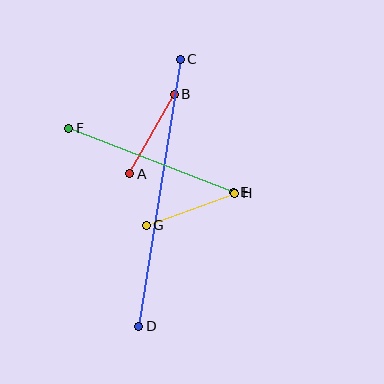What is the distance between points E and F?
The distance is approximately 177 pixels.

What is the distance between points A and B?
The distance is approximately 91 pixels.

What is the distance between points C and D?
The distance is approximately 270 pixels.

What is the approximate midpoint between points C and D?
The midpoint is at approximately (159, 193) pixels.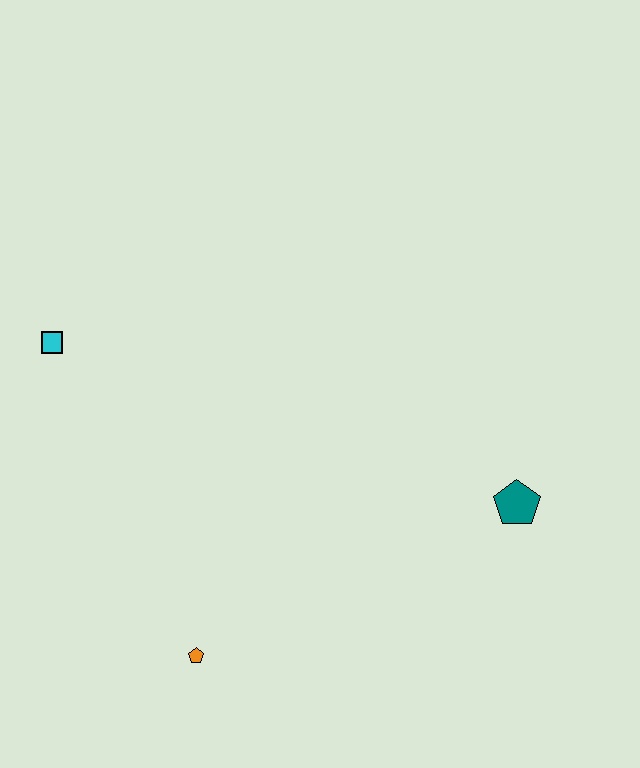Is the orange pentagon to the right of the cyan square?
Yes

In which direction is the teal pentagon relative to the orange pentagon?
The teal pentagon is to the right of the orange pentagon.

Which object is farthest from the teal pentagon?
The cyan square is farthest from the teal pentagon.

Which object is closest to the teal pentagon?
The orange pentagon is closest to the teal pentagon.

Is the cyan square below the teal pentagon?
No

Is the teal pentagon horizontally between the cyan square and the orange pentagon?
No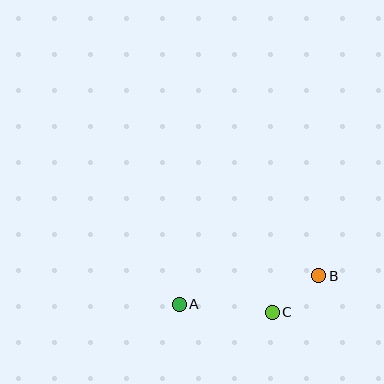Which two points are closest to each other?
Points B and C are closest to each other.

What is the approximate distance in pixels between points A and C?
The distance between A and C is approximately 94 pixels.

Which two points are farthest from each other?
Points A and B are farthest from each other.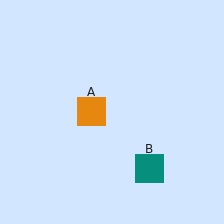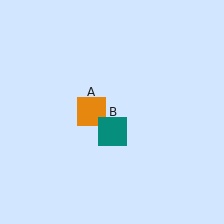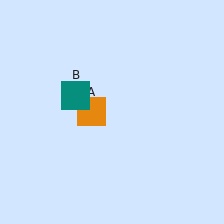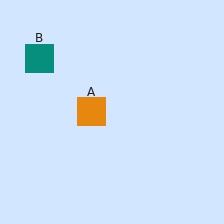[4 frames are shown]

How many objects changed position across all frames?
1 object changed position: teal square (object B).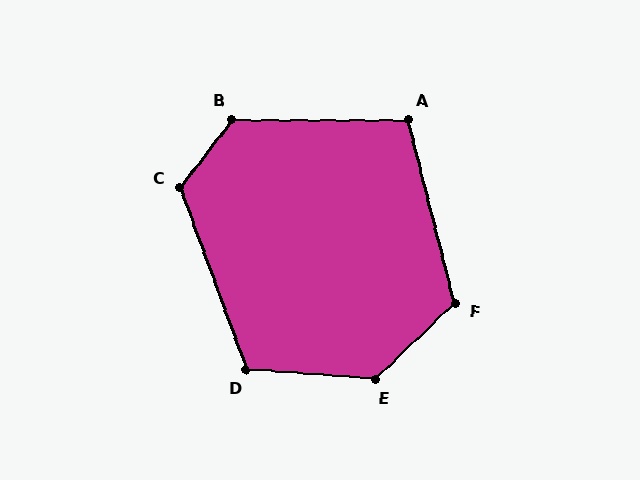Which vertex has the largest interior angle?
E, at approximately 133 degrees.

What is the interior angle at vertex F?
Approximately 119 degrees (obtuse).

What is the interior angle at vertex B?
Approximately 127 degrees (obtuse).